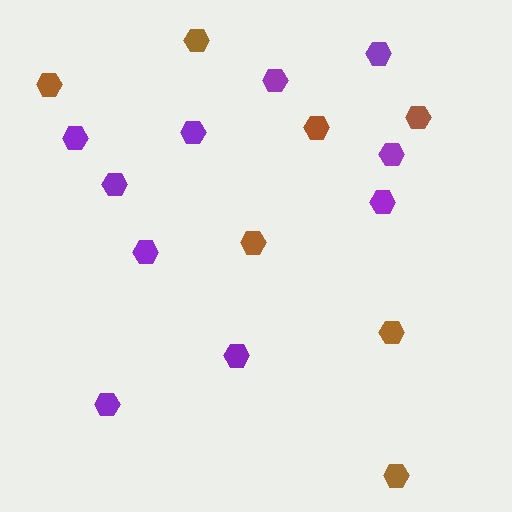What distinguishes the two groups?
There are 2 groups: one group of purple hexagons (10) and one group of brown hexagons (7).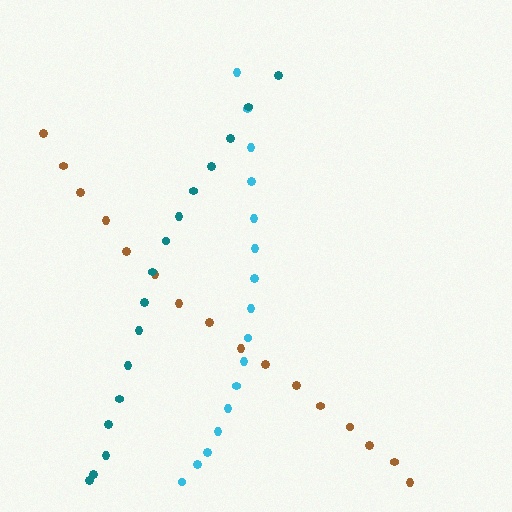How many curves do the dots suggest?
There are 3 distinct paths.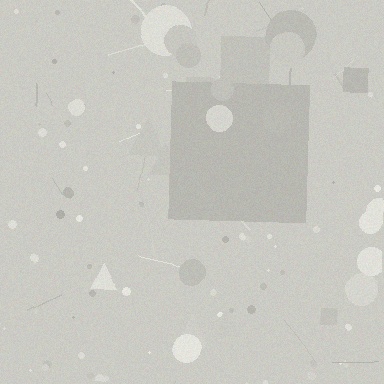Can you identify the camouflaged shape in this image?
The camouflaged shape is a square.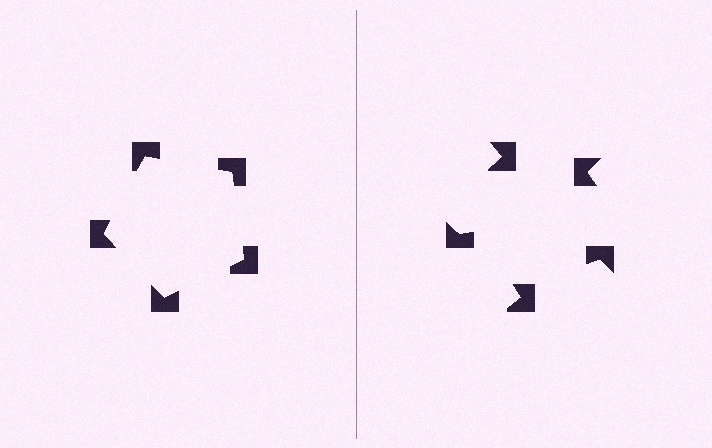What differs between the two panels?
The notched squares are positioned identically on both sides; only the wedge orientations differ. On the left they align to a pentagon; on the right they are misaligned.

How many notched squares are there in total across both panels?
10 — 5 on each side.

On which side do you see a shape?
An illusory pentagon appears on the left side. On the right side the wedge cuts are rotated, so no coherent shape forms.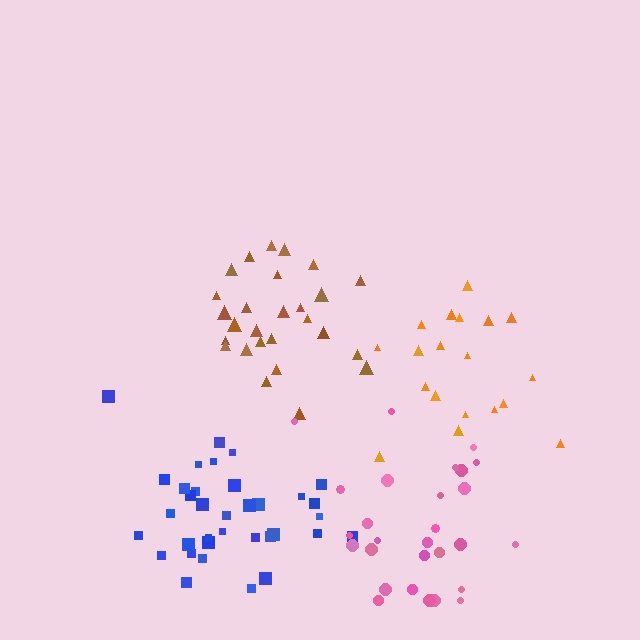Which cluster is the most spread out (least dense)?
Orange.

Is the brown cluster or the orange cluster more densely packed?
Brown.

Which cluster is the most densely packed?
Brown.